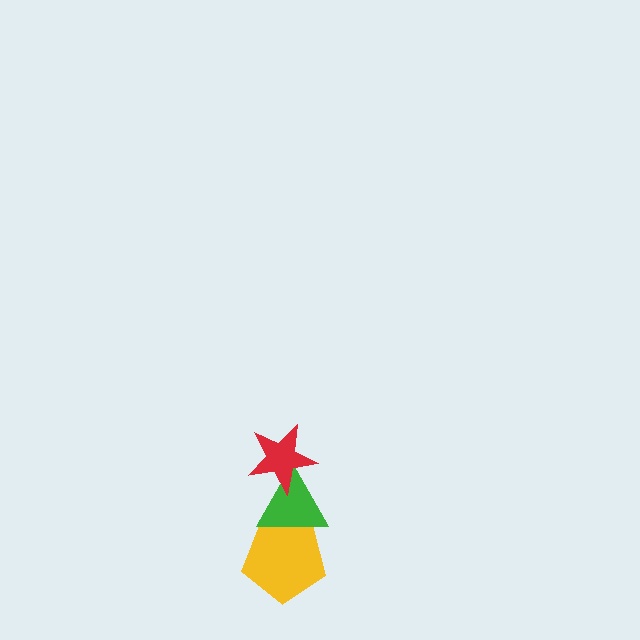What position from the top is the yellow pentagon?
The yellow pentagon is 3rd from the top.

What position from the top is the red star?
The red star is 1st from the top.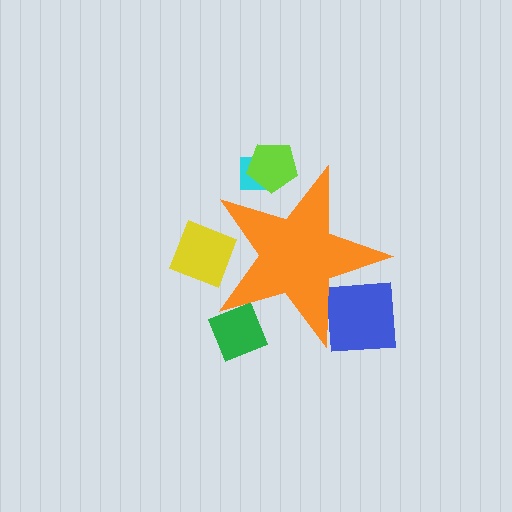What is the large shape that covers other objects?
An orange star.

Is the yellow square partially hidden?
Yes, the yellow square is partially hidden behind the orange star.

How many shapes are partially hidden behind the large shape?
5 shapes are partially hidden.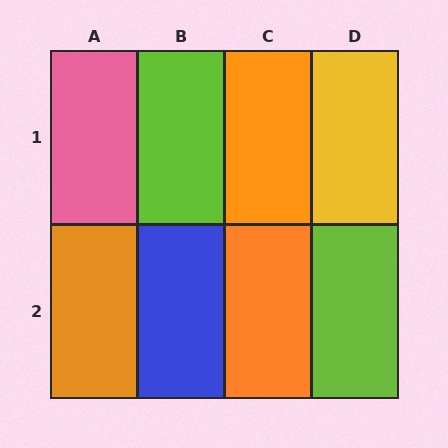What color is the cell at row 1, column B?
Lime.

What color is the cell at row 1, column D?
Yellow.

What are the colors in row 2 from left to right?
Orange, blue, orange, lime.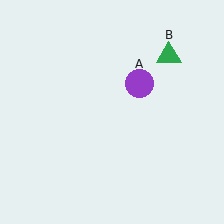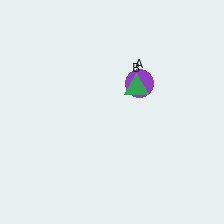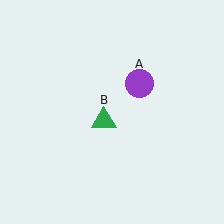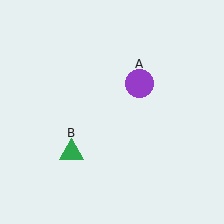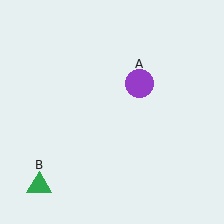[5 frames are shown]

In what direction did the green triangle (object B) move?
The green triangle (object B) moved down and to the left.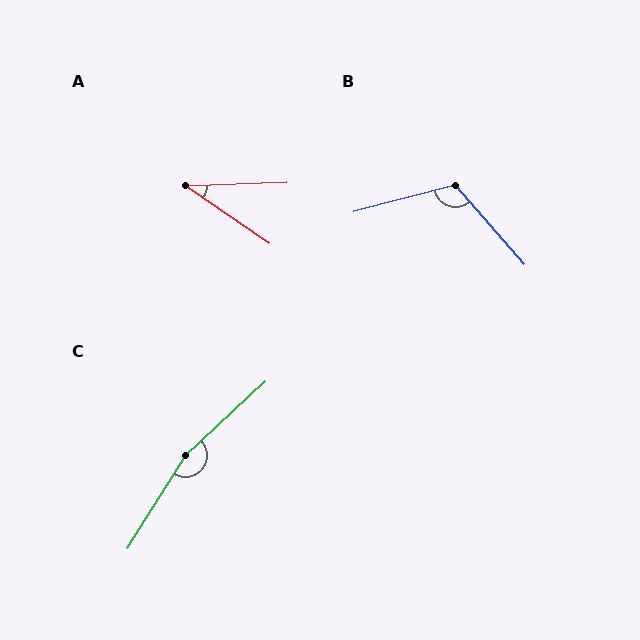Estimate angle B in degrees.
Approximately 116 degrees.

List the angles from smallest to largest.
A (36°), B (116°), C (165°).